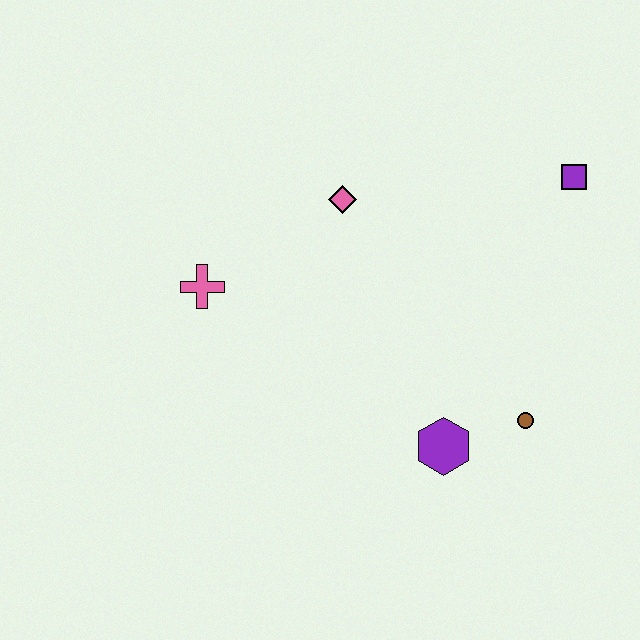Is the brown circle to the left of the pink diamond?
No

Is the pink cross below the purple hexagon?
No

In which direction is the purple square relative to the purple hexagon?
The purple square is above the purple hexagon.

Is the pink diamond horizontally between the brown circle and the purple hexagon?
No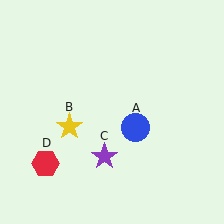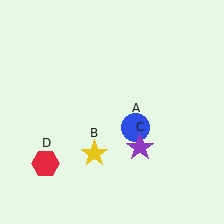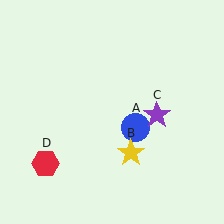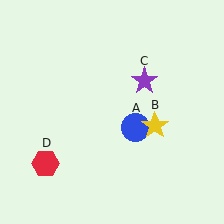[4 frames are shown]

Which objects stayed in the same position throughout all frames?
Blue circle (object A) and red hexagon (object D) remained stationary.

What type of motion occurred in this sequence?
The yellow star (object B), purple star (object C) rotated counterclockwise around the center of the scene.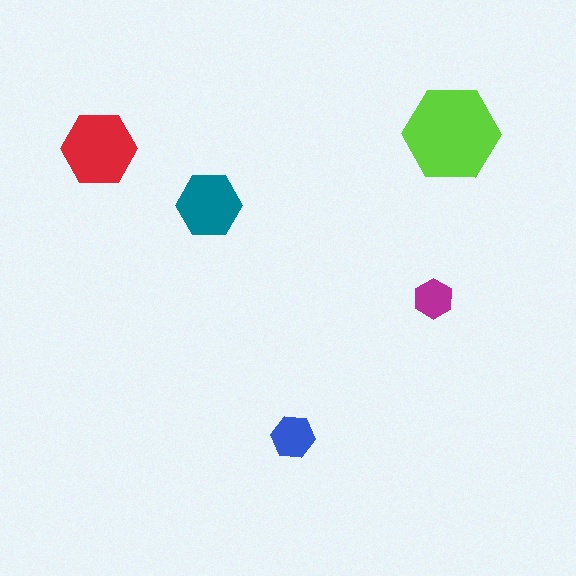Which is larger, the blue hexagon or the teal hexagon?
The teal one.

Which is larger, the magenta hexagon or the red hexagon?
The red one.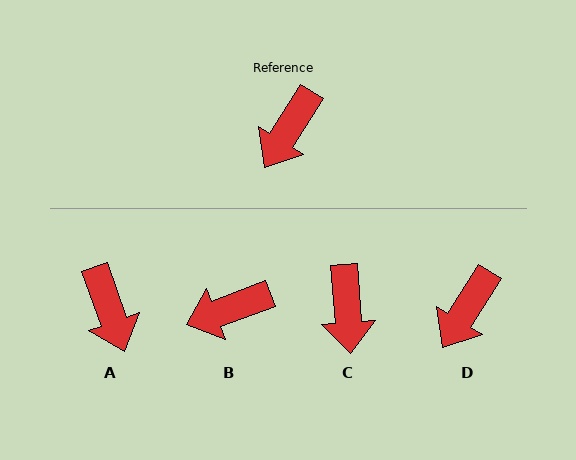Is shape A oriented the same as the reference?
No, it is off by about 52 degrees.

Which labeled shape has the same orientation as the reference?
D.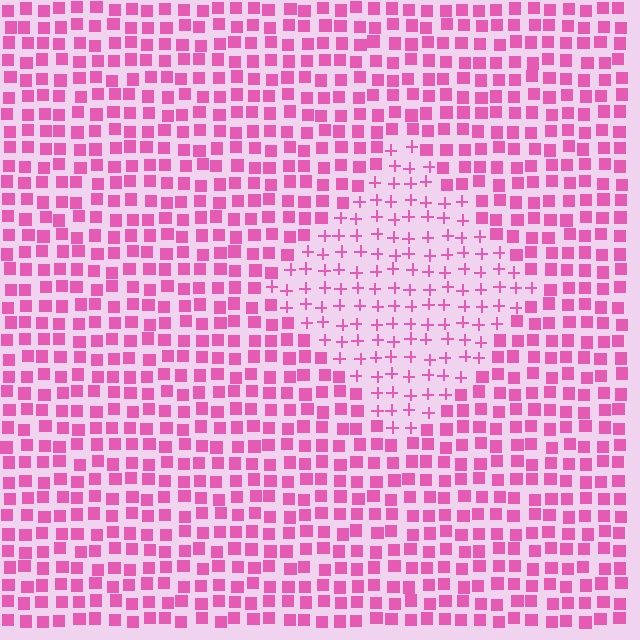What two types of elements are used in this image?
The image uses plus signs inside the diamond region and squares outside it.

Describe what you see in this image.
The image is filled with small pink elements arranged in a uniform grid. A diamond-shaped region contains plus signs, while the surrounding area contains squares. The boundary is defined purely by the change in element shape.